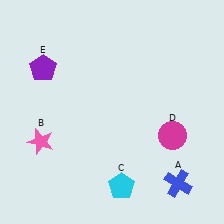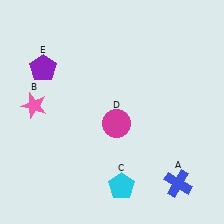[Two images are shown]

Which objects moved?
The objects that moved are: the pink star (B), the magenta circle (D).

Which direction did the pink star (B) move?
The pink star (B) moved up.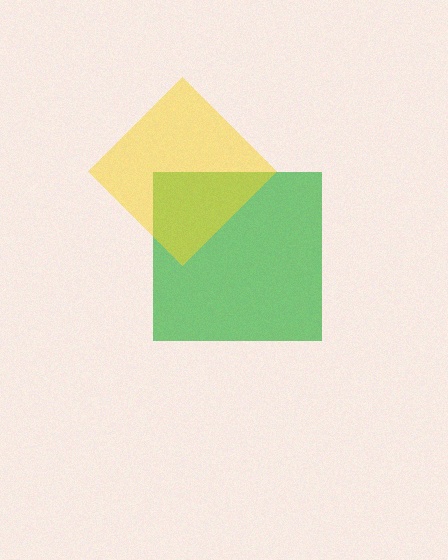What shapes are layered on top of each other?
The layered shapes are: a green square, a yellow diamond.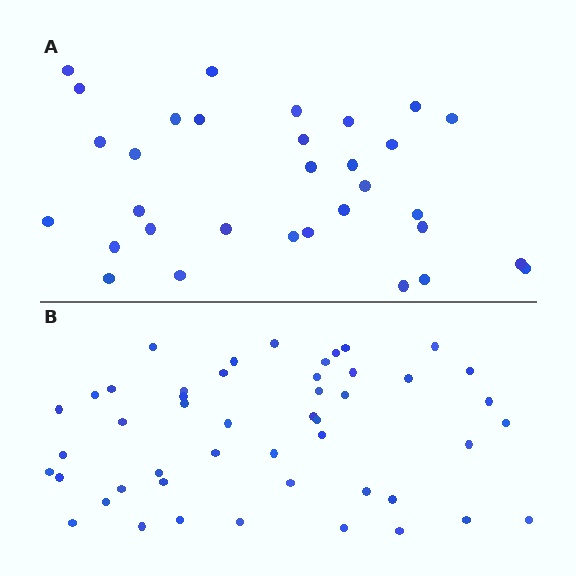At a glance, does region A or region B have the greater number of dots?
Region B (the bottom region) has more dots.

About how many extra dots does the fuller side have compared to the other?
Region B has approximately 15 more dots than region A.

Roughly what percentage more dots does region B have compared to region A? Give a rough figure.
About 50% more.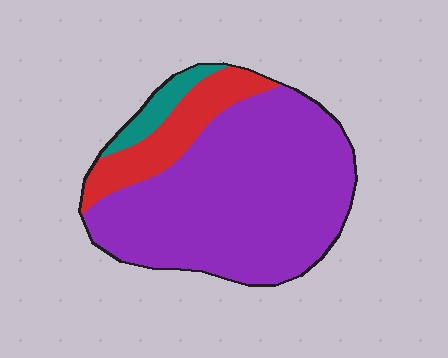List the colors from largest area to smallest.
From largest to smallest: purple, red, teal.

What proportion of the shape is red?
Red takes up less than a quarter of the shape.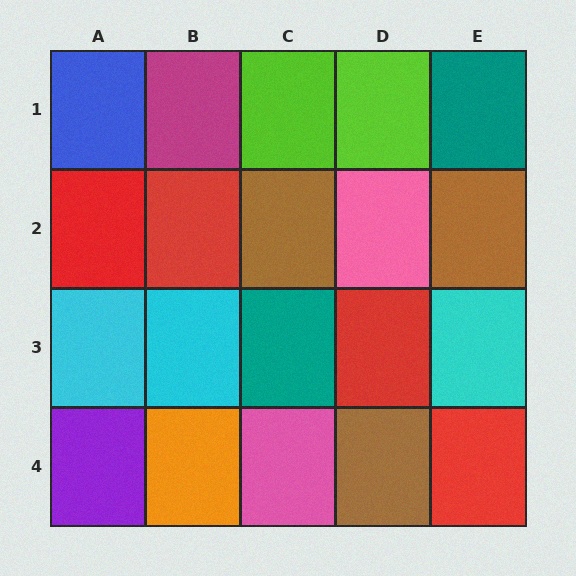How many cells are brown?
3 cells are brown.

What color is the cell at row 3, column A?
Cyan.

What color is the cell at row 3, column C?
Teal.